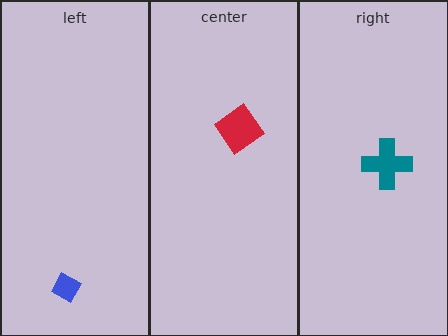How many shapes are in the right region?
1.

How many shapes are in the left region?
1.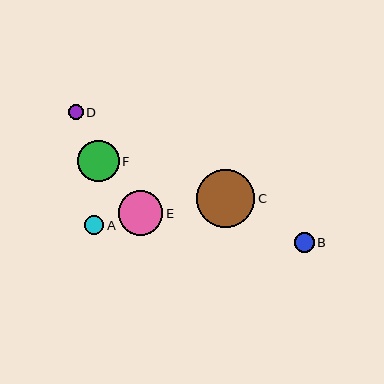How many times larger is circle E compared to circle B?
Circle E is approximately 2.2 times the size of circle B.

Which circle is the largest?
Circle C is the largest with a size of approximately 58 pixels.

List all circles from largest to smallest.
From largest to smallest: C, E, F, B, A, D.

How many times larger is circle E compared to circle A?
Circle E is approximately 2.3 times the size of circle A.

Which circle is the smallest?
Circle D is the smallest with a size of approximately 15 pixels.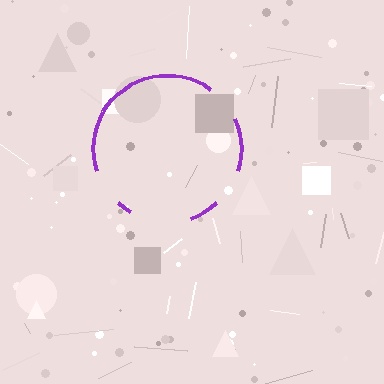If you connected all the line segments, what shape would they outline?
They would outline a circle.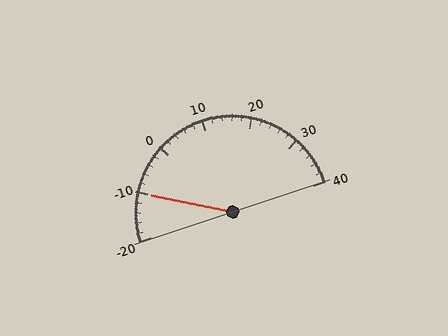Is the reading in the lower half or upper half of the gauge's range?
The reading is in the lower half of the range (-20 to 40).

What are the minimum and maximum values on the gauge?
The gauge ranges from -20 to 40.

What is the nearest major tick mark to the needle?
The nearest major tick mark is -10.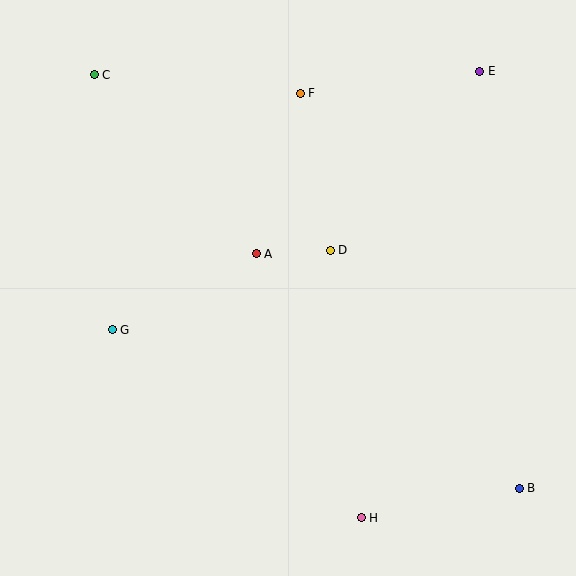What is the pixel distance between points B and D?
The distance between B and D is 304 pixels.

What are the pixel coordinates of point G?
Point G is at (112, 330).